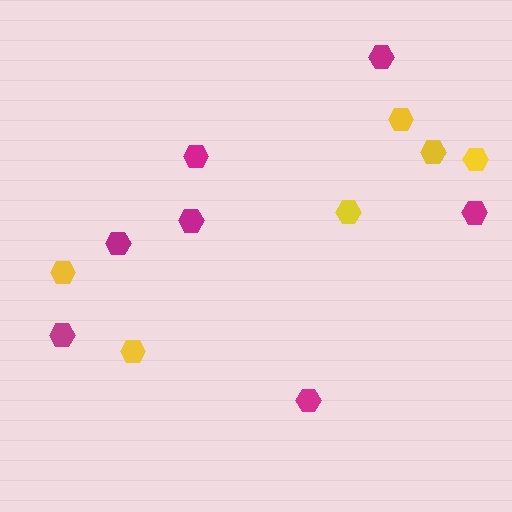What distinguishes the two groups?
There are 2 groups: one group of magenta hexagons (7) and one group of yellow hexagons (6).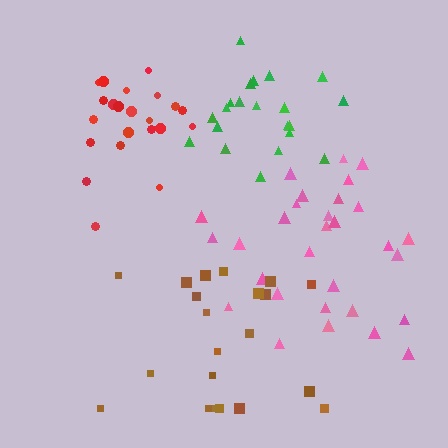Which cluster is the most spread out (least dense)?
Brown.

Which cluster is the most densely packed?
Green.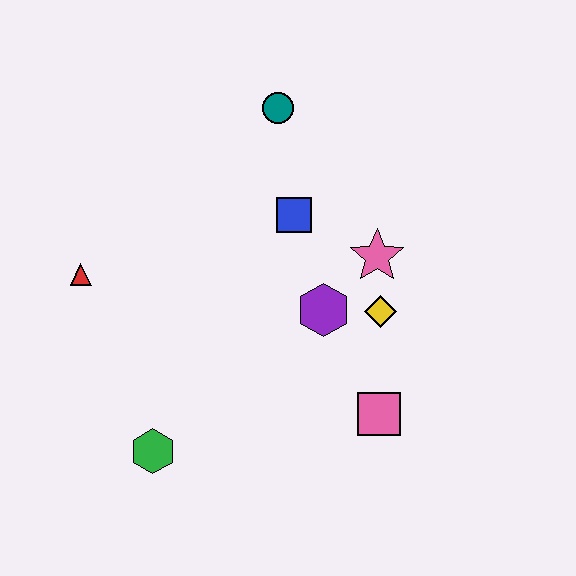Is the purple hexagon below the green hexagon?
No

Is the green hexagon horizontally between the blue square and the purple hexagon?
No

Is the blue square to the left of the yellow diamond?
Yes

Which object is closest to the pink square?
The yellow diamond is closest to the pink square.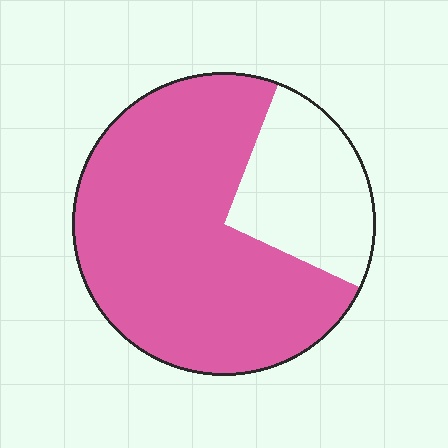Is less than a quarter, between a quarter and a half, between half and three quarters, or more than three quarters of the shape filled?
Between half and three quarters.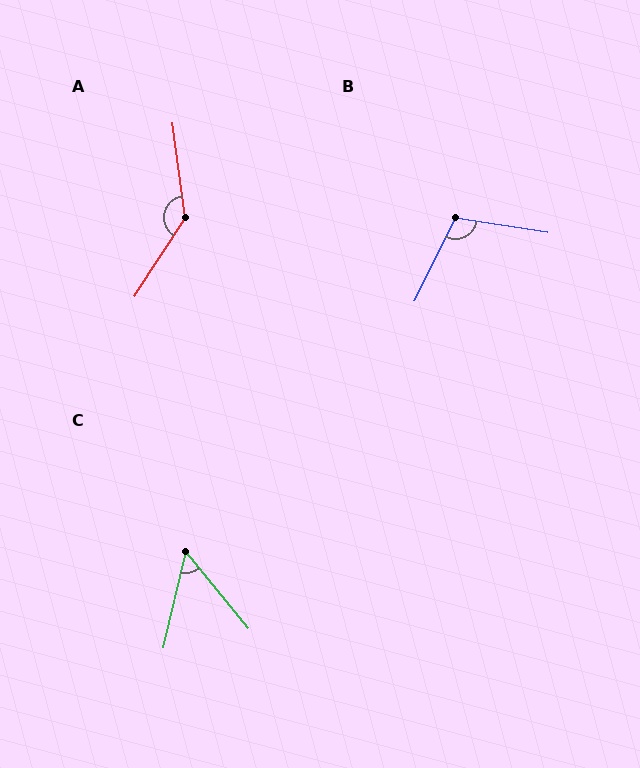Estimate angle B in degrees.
Approximately 108 degrees.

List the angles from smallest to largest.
C (52°), B (108°), A (140°).